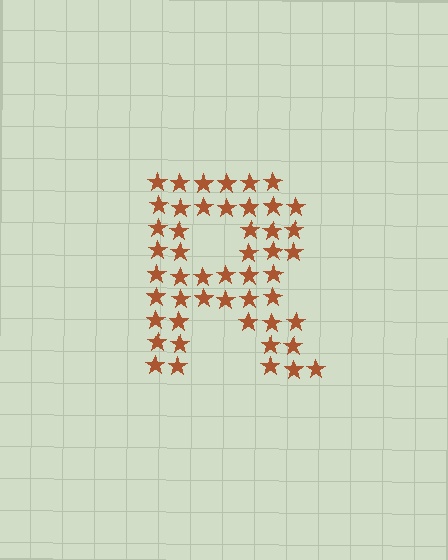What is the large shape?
The large shape is the letter R.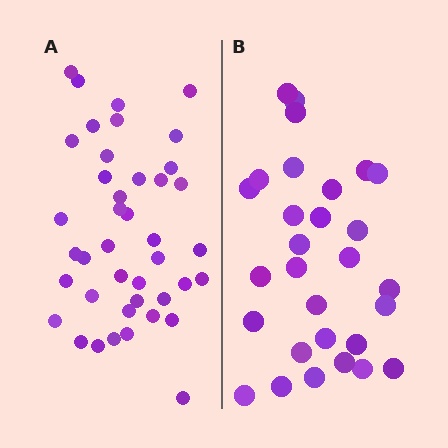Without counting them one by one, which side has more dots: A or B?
Region A (the left region) has more dots.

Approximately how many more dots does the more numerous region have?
Region A has roughly 12 or so more dots than region B.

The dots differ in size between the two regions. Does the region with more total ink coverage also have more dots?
No. Region B has more total ink coverage because its dots are larger, but region A actually contains more individual dots. Total area can be misleading — the number of items is what matters here.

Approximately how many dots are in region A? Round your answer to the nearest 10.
About 40 dots. (The exact count is 41, which rounds to 40.)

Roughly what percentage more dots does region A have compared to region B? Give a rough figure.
About 40% more.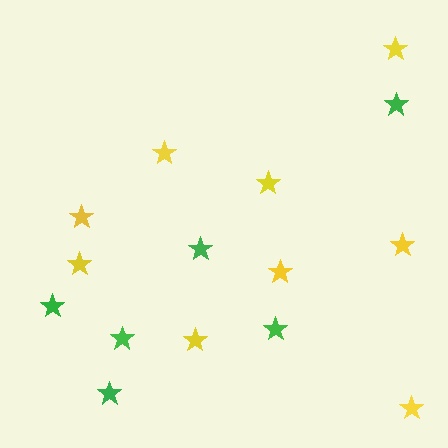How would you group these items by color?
There are 2 groups: one group of green stars (6) and one group of yellow stars (9).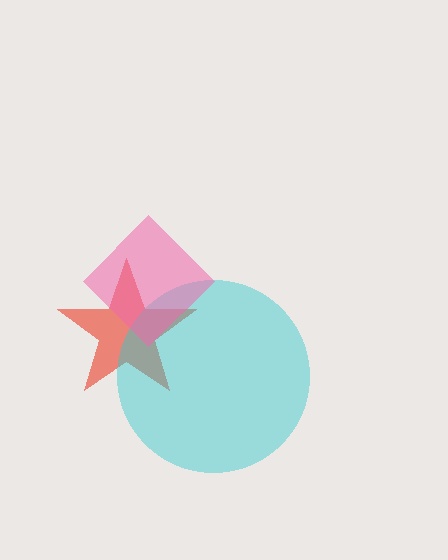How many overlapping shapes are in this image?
There are 3 overlapping shapes in the image.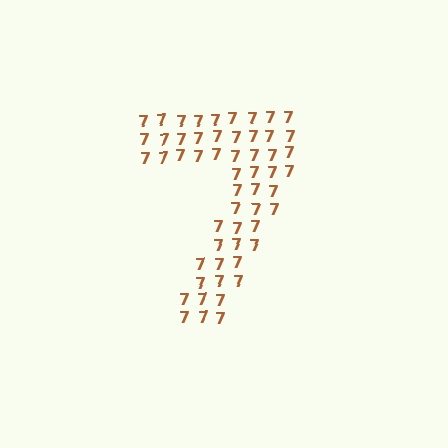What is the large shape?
The large shape is the digit 7.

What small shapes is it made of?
It is made of small digit 7's.